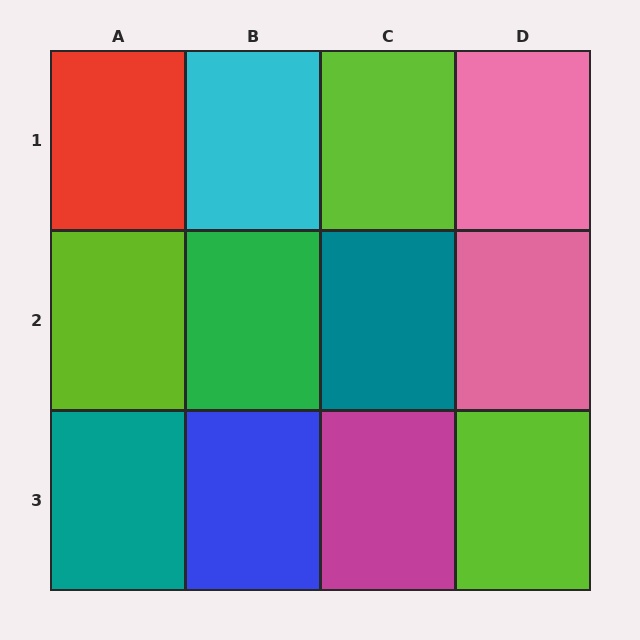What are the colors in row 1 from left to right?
Red, cyan, lime, pink.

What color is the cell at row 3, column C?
Magenta.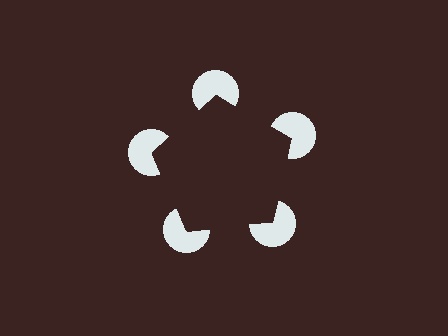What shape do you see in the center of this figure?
An illusory pentagon — its edges are inferred from the aligned wedge cuts in the pac-man discs, not physically drawn.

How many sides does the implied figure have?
5 sides.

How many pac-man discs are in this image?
There are 5 — one at each vertex of the illusory pentagon.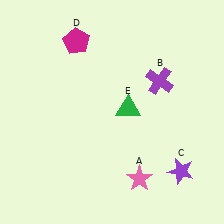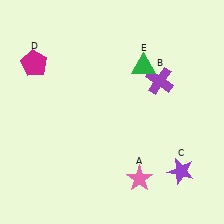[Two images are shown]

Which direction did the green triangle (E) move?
The green triangle (E) moved up.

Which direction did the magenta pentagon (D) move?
The magenta pentagon (D) moved left.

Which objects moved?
The objects that moved are: the magenta pentagon (D), the green triangle (E).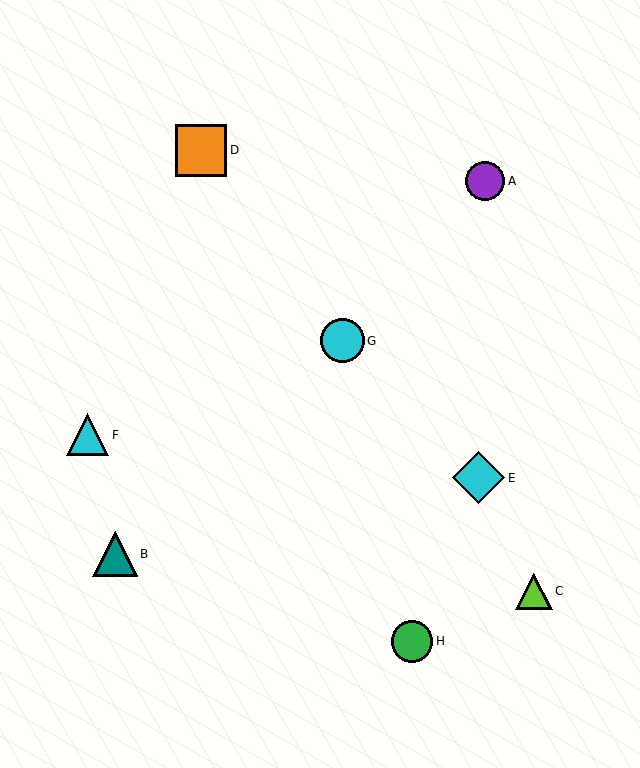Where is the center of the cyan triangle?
The center of the cyan triangle is at (88, 435).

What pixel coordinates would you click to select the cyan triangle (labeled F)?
Click at (88, 435) to select the cyan triangle F.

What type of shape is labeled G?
Shape G is a cyan circle.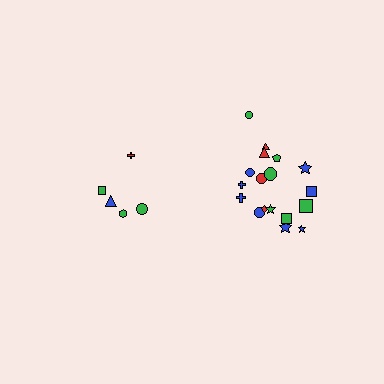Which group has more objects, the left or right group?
The right group.